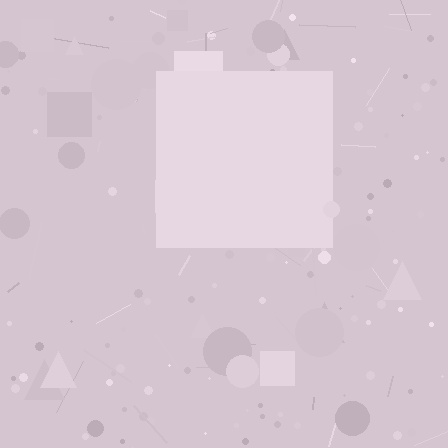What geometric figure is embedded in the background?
A square is embedded in the background.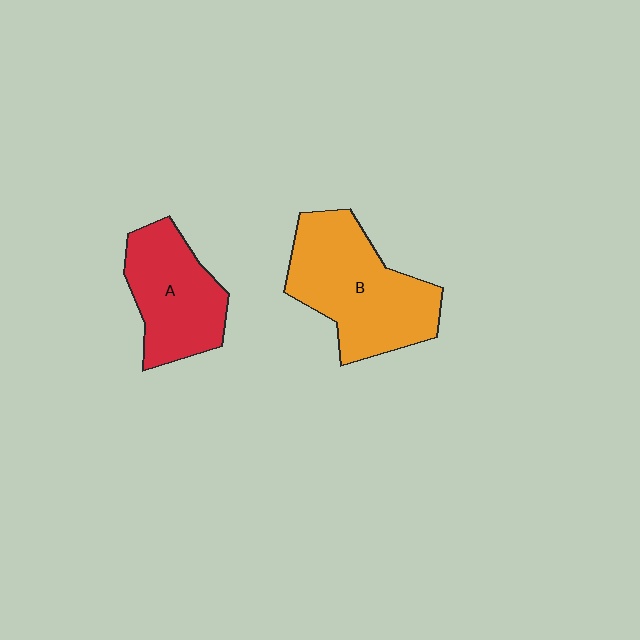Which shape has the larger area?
Shape B (orange).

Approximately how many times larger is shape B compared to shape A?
Approximately 1.4 times.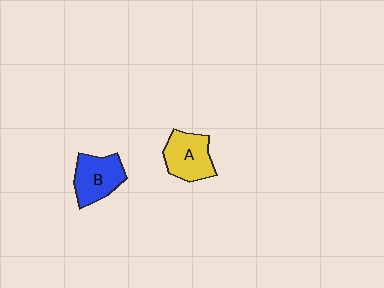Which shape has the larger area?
Shape A (yellow).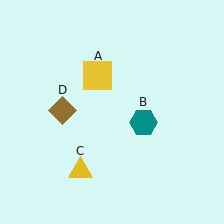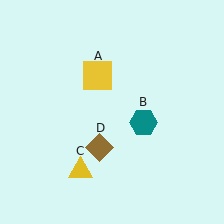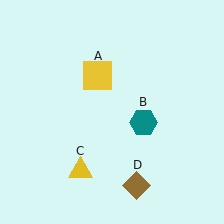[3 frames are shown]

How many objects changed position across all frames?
1 object changed position: brown diamond (object D).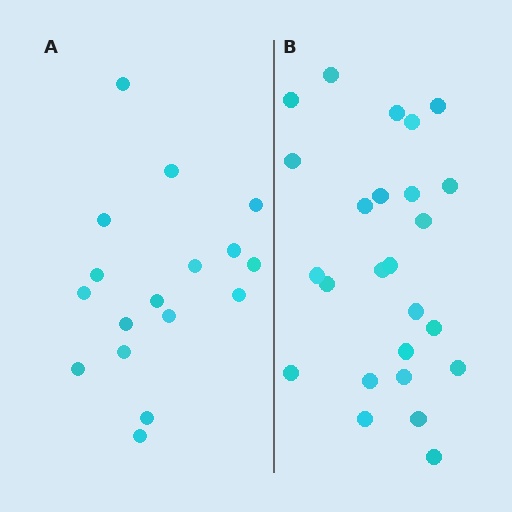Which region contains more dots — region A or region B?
Region B (the right region) has more dots.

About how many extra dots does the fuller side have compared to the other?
Region B has roughly 8 or so more dots than region A.